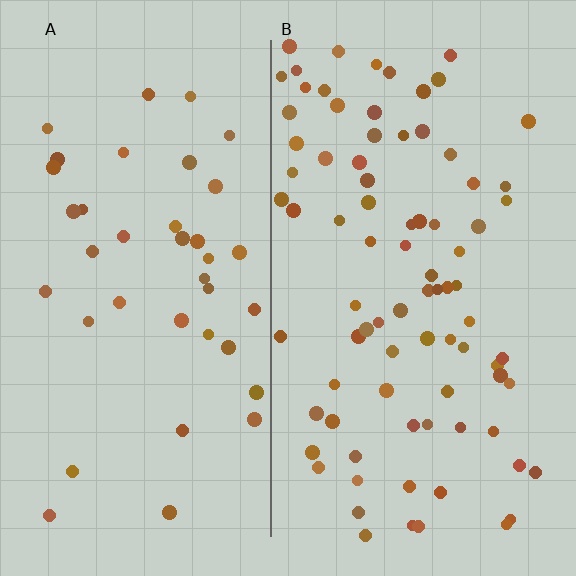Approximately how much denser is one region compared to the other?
Approximately 2.1× — region B over region A.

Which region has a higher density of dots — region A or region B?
B (the right).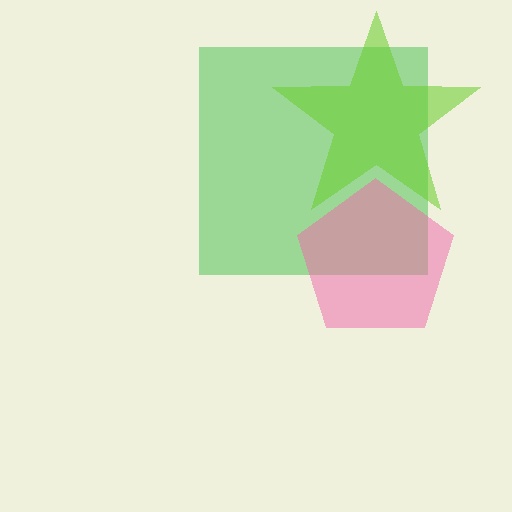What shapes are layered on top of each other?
The layered shapes are: a green square, a lime star, a pink pentagon.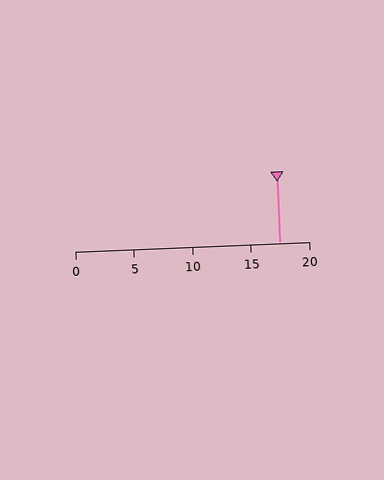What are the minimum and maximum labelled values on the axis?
The axis runs from 0 to 20.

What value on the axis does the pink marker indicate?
The marker indicates approximately 17.5.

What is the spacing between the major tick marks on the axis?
The major ticks are spaced 5 apart.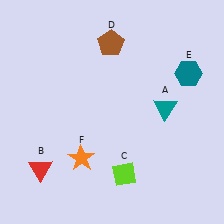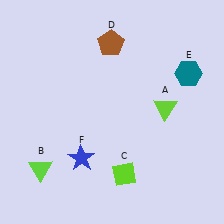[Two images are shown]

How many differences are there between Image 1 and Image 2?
There are 3 differences between the two images.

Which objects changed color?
A changed from teal to lime. B changed from red to lime. F changed from orange to blue.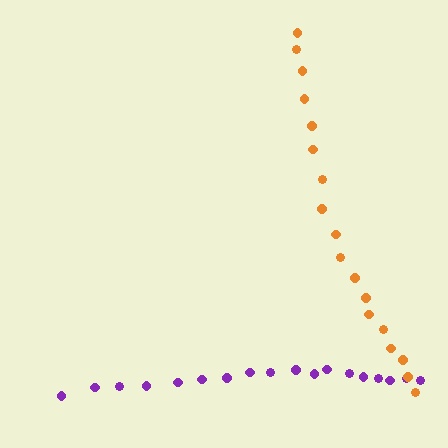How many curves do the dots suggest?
There are 2 distinct paths.